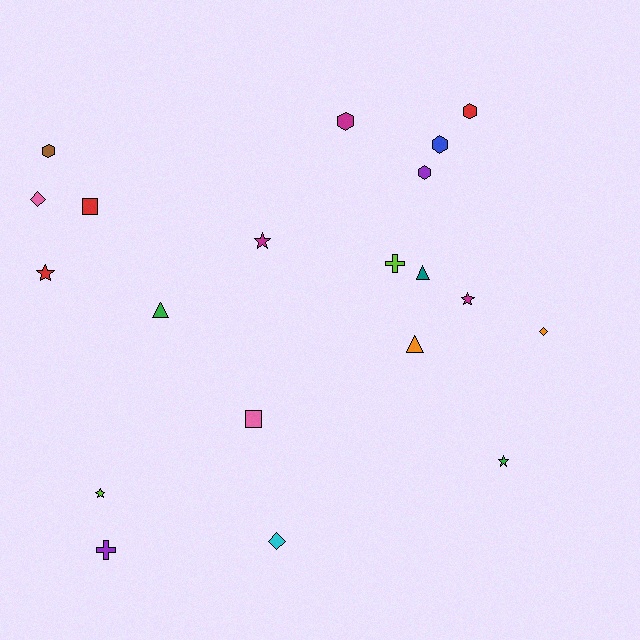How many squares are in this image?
There are 2 squares.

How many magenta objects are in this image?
There are 3 magenta objects.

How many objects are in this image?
There are 20 objects.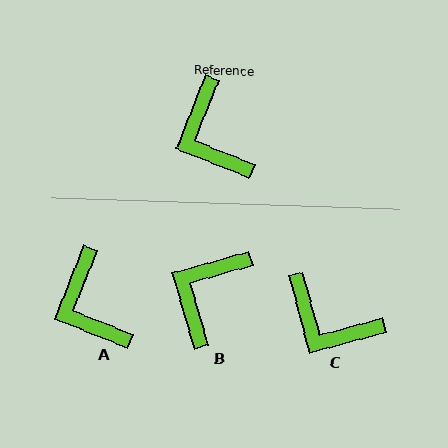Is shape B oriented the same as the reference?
No, it is off by about 53 degrees.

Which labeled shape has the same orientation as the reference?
A.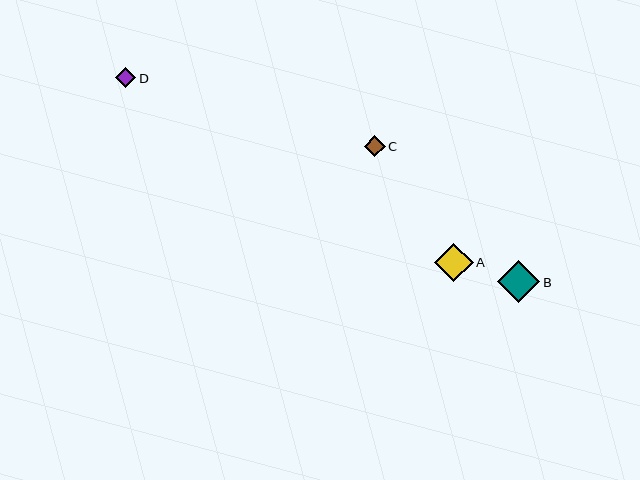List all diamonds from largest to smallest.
From largest to smallest: B, A, C, D.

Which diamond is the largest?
Diamond B is the largest with a size of approximately 42 pixels.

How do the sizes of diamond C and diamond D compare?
Diamond C and diamond D are approximately the same size.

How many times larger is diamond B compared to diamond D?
Diamond B is approximately 2.1 times the size of diamond D.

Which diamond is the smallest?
Diamond D is the smallest with a size of approximately 20 pixels.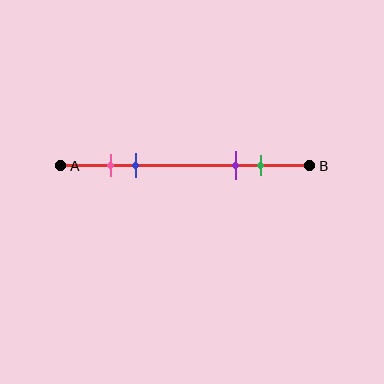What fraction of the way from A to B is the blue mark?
The blue mark is approximately 30% (0.3) of the way from A to B.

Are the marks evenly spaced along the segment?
No, the marks are not evenly spaced.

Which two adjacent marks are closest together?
The pink and blue marks are the closest adjacent pair.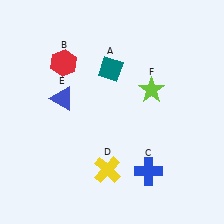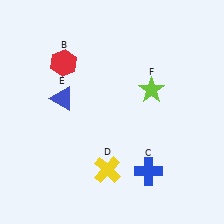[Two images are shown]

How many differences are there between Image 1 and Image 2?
There is 1 difference between the two images.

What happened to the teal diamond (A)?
The teal diamond (A) was removed in Image 2. It was in the top-left area of Image 1.